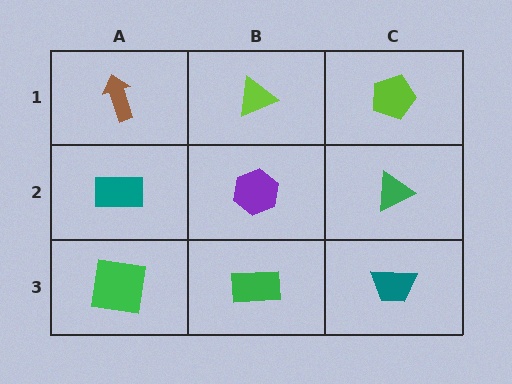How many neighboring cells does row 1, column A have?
2.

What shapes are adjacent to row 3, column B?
A purple hexagon (row 2, column B), a green square (row 3, column A), a teal trapezoid (row 3, column C).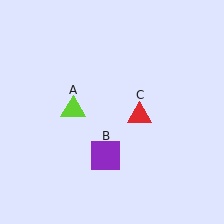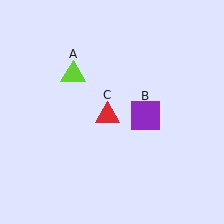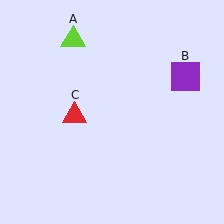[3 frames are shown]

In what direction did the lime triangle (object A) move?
The lime triangle (object A) moved up.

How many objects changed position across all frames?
3 objects changed position: lime triangle (object A), purple square (object B), red triangle (object C).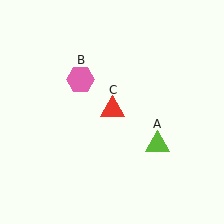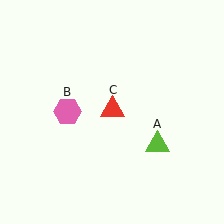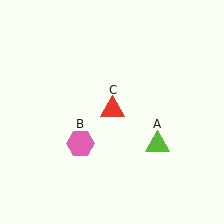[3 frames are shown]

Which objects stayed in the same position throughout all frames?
Lime triangle (object A) and red triangle (object C) remained stationary.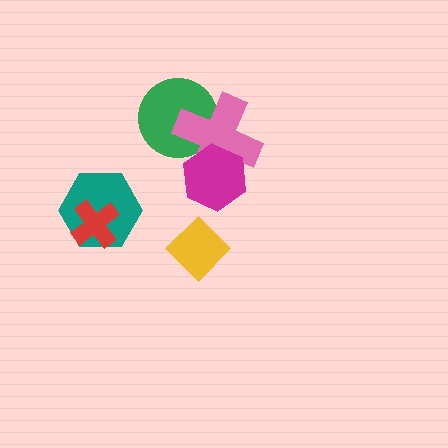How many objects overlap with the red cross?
1 object overlaps with the red cross.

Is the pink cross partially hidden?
Yes, it is partially covered by another shape.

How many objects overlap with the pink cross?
2 objects overlap with the pink cross.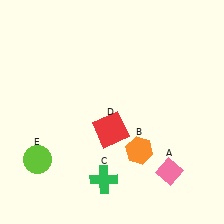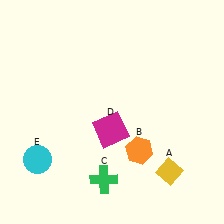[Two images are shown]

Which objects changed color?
A changed from pink to yellow. D changed from red to magenta. E changed from lime to cyan.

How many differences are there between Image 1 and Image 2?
There are 3 differences between the two images.